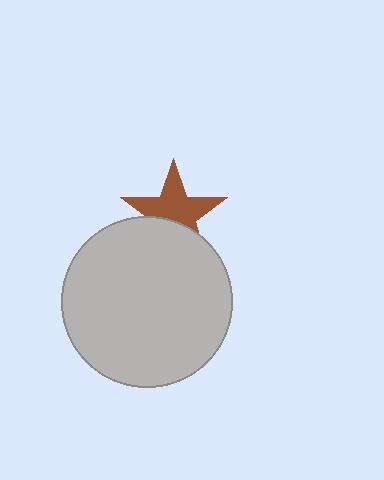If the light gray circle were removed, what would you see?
You would see the complete brown star.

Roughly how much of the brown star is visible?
About half of it is visible (roughly 62%).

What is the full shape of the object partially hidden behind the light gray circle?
The partially hidden object is a brown star.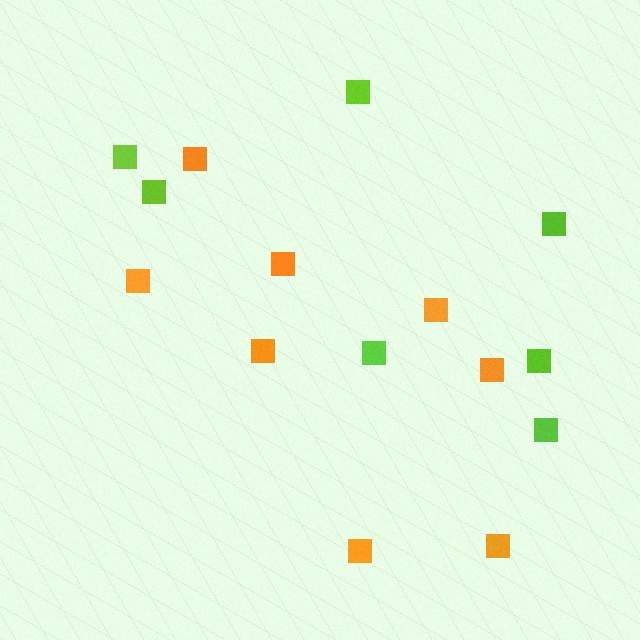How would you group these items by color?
There are 2 groups: one group of orange squares (8) and one group of lime squares (7).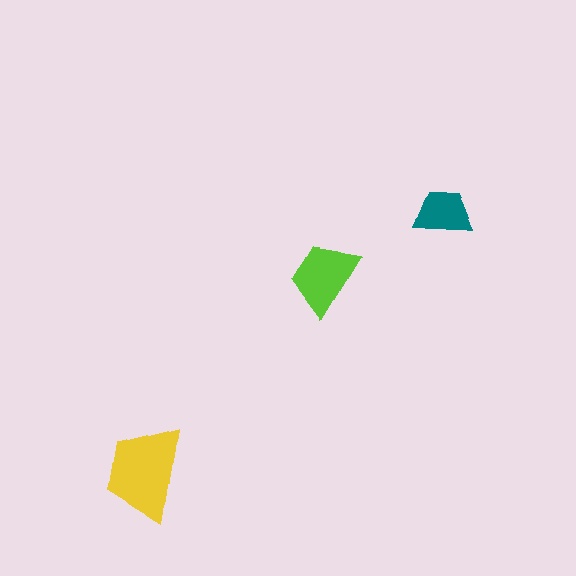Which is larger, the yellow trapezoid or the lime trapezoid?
The yellow one.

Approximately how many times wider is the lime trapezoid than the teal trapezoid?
About 1.5 times wider.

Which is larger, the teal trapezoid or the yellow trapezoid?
The yellow one.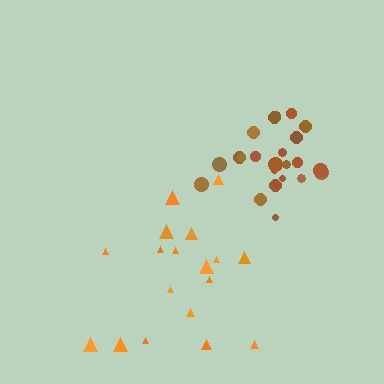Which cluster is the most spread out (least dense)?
Orange.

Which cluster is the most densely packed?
Brown.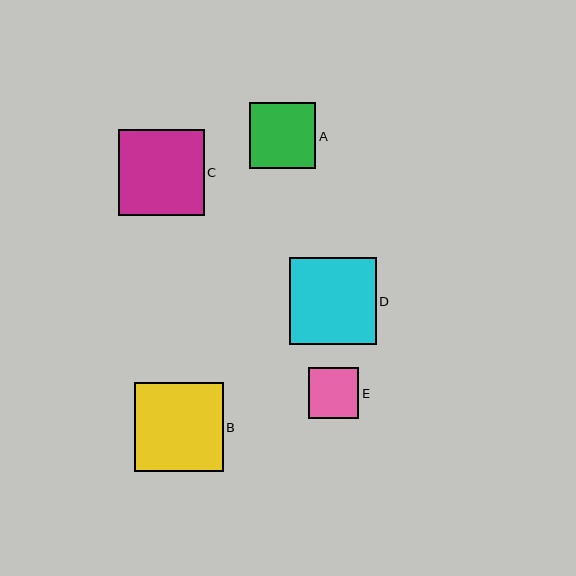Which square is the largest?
Square B is the largest with a size of approximately 89 pixels.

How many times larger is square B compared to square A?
Square B is approximately 1.3 times the size of square A.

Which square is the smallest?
Square E is the smallest with a size of approximately 51 pixels.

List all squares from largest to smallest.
From largest to smallest: B, D, C, A, E.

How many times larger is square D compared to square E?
Square D is approximately 1.7 times the size of square E.